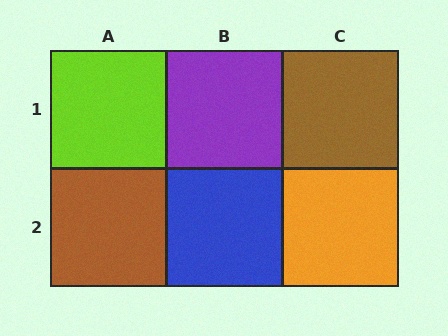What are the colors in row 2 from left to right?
Brown, blue, orange.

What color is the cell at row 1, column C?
Brown.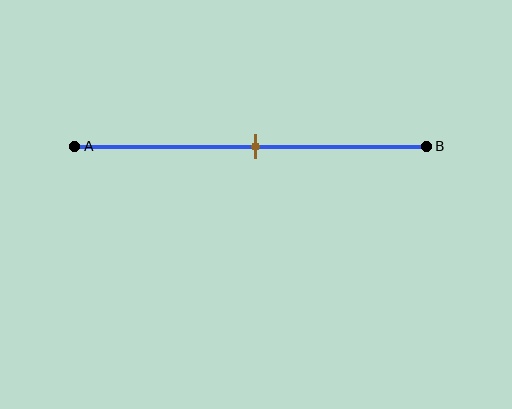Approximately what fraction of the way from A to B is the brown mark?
The brown mark is approximately 50% of the way from A to B.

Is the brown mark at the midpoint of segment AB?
Yes, the mark is approximately at the midpoint.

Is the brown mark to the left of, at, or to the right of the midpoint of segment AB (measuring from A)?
The brown mark is approximately at the midpoint of segment AB.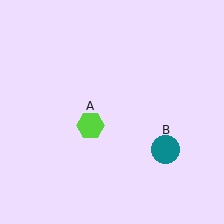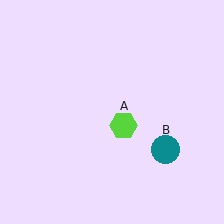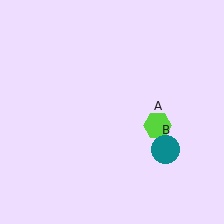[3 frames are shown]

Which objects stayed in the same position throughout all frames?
Teal circle (object B) remained stationary.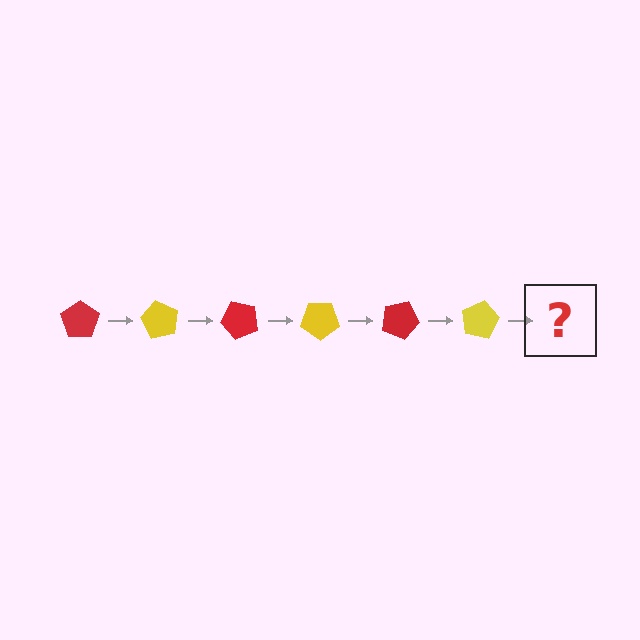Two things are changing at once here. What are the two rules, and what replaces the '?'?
The two rules are that it rotates 60 degrees each step and the color cycles through red and yellow. The '?' should be a red pentagon, rotated 360 degrees from the start.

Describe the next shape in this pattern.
It should be a red pentagon, rotated 360 degrees from the start.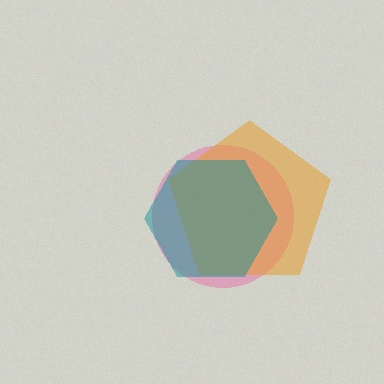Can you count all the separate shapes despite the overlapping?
Yes, there are 3 separate shapes.